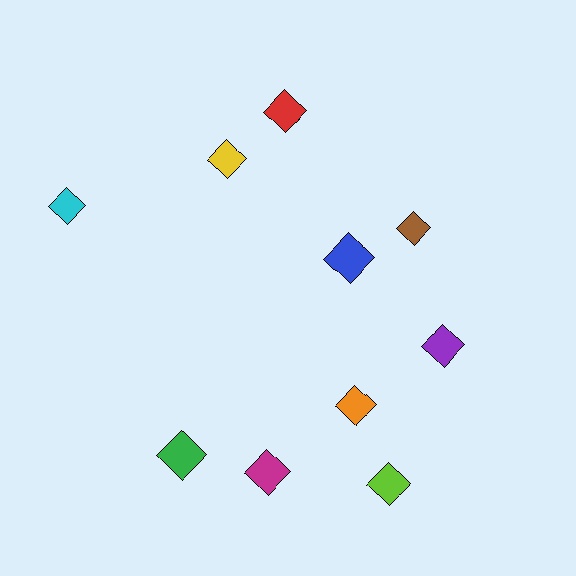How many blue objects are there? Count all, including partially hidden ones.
There is 1 blue object.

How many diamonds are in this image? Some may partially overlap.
There are 10 diamonds.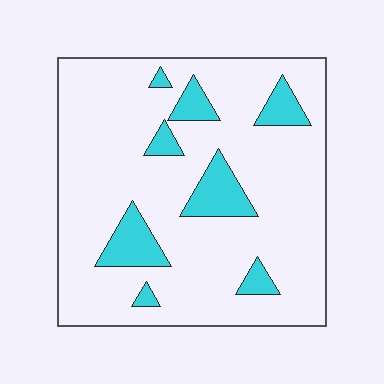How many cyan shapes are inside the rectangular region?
8.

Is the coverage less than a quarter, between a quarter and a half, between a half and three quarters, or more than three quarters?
Less than a quarter.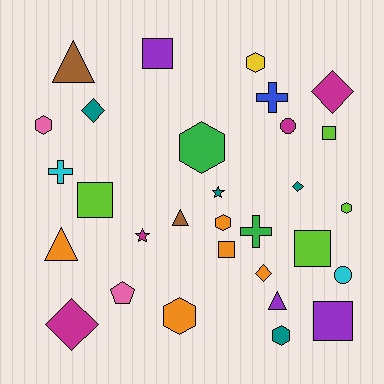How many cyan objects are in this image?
There are 2 cyan objects.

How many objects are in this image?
There are 30 objects.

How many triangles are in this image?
There are 4 triangles.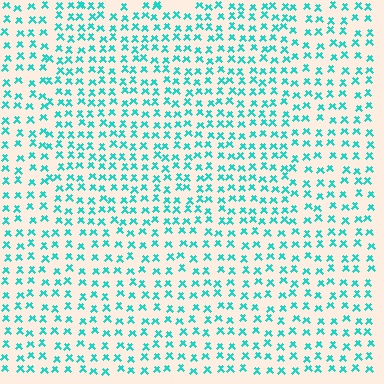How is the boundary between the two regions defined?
The boundary is defined by a change in element density (approximately 1.4x ratio). All elements are the same color, size, and shape.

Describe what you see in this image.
The image contains small cyan elements arranged at two different densities. A rectangle-shaped region is visible where the elements are more densely packed than the surrounding area.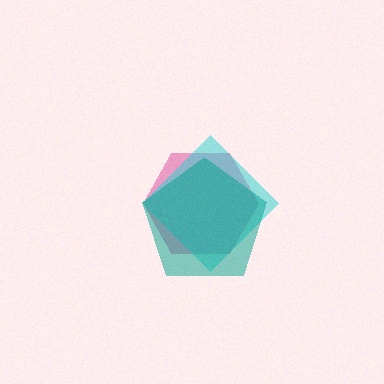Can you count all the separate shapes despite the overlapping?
Yes, there are 3 separate shapes.